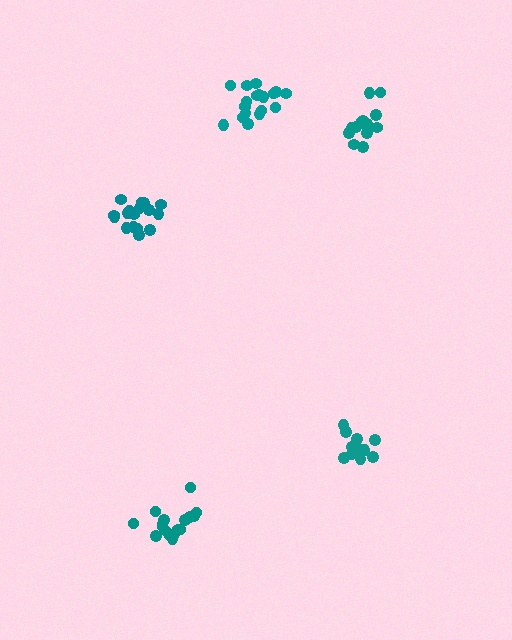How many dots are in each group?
Group 1: 18 dots, Group 2: 17 dots, Group 3: 13 dots, Group 4: 17 dots, Group 5: 12 dots (77 total).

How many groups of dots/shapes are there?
There are 5 groups.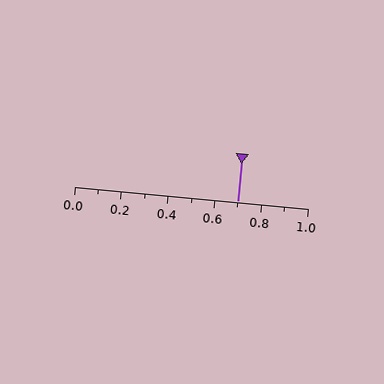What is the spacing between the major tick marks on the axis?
The major ticks are spaced 0.2 apart.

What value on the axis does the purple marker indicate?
The marker indicates approximately 0.7.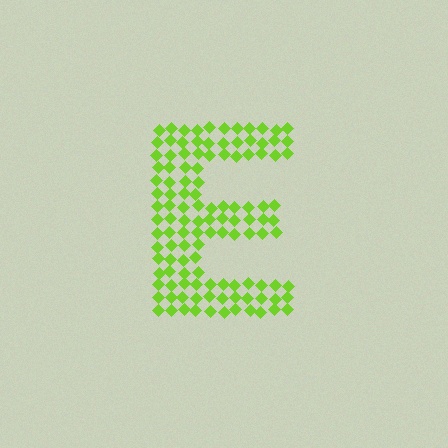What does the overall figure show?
The overall figure shows the letter E.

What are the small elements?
The small elements are diamonds.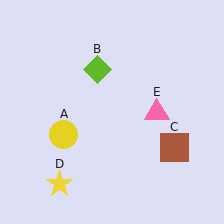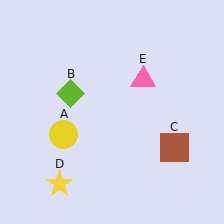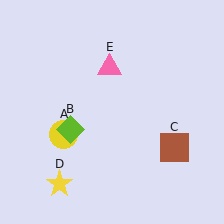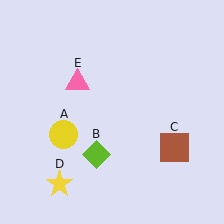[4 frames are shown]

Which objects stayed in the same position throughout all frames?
Yellow circle (object A) and brown square (object C) and yellow star (object D) remained stationary.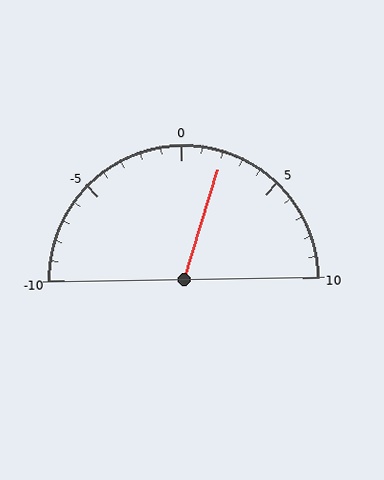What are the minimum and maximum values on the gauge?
The gauge ranges from -10 to 10.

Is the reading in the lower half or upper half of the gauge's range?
The reading is in the upper half of the range (-10 to 10).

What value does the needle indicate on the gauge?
The needle indicates approximately 2.